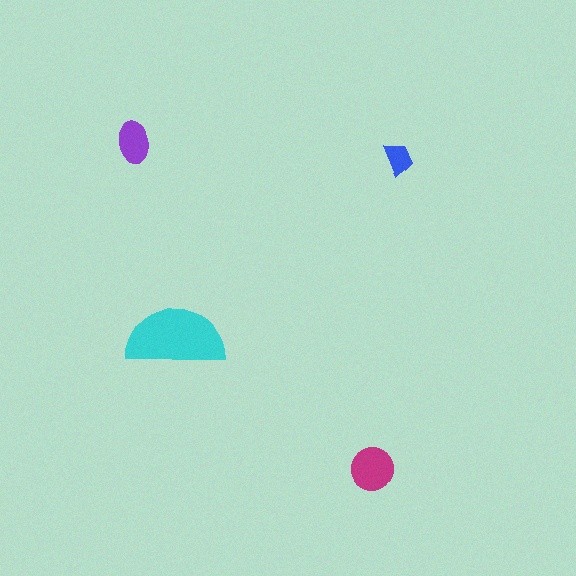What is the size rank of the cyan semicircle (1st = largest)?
1st.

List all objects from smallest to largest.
The blue trapezoid, the purple ellipse, the magenta circle, the cyan semicircle.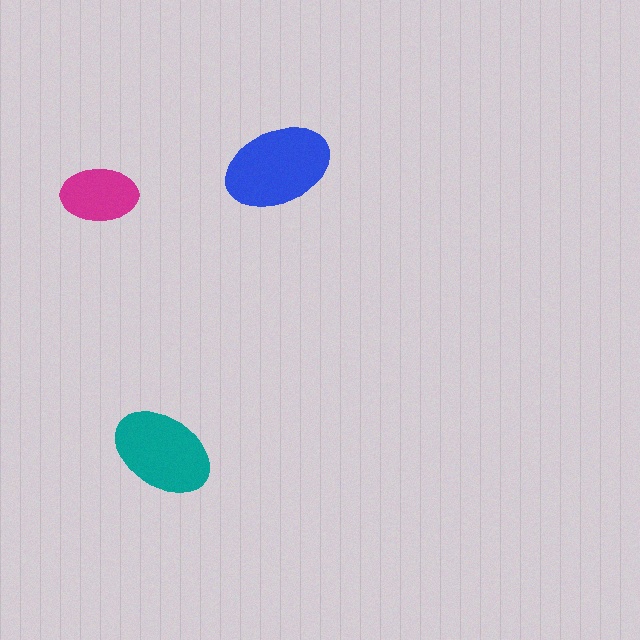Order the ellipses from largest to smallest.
the blue one, the teal one, the magenta one.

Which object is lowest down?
The teal ellipse is bottommost.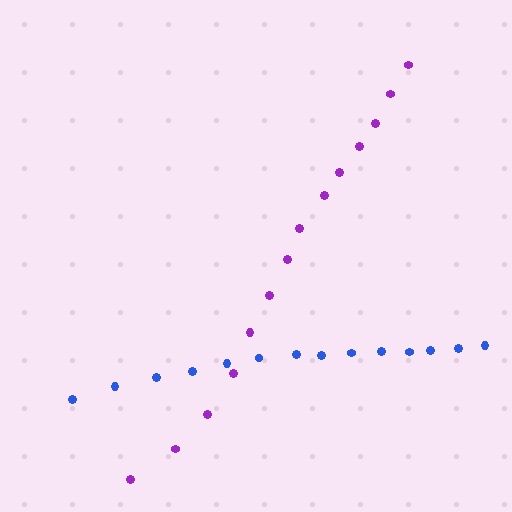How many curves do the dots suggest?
There are 2 distinct paths.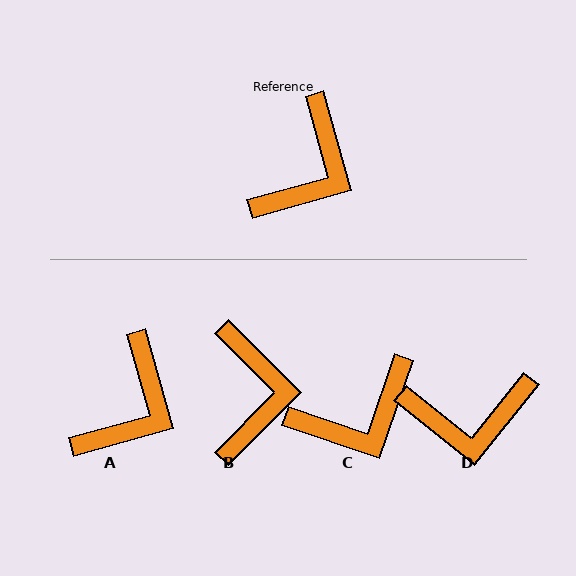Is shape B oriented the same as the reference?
No, it is off by about 29 degrees.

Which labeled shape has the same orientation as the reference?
A.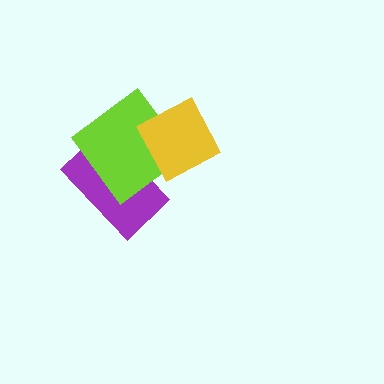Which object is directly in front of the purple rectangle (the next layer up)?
The lime diamond is directly in front of the purple rectangle.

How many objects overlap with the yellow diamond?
2 objects overlap with the yellow diamond.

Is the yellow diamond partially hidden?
No, no other shape covers it.